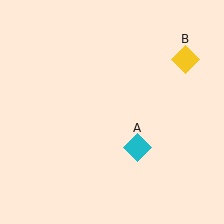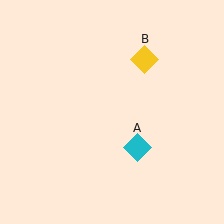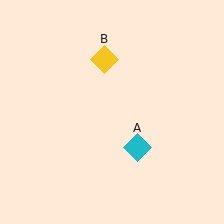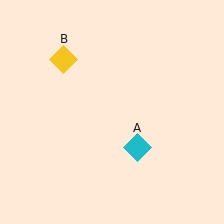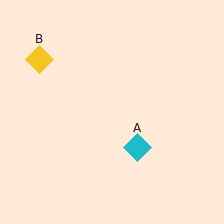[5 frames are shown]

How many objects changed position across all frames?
1 object changed position: yellow diamond (object B).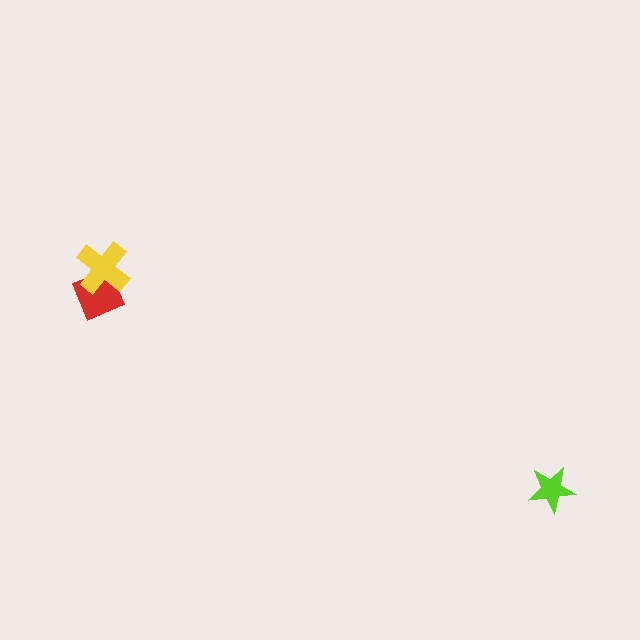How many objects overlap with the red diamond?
1 object overlaps with the red diamond.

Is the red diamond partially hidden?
Yes, it is partially covered by another shape.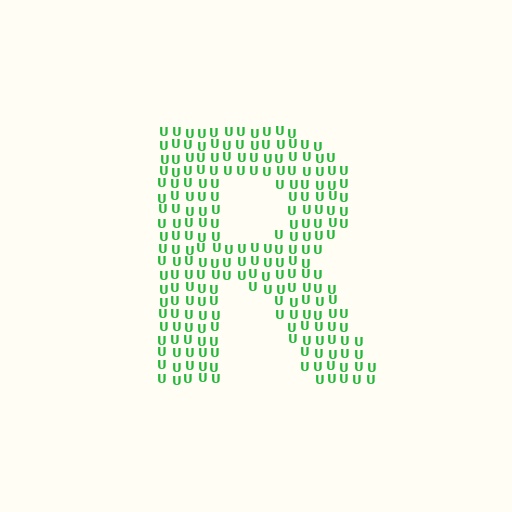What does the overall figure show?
The overall figure shows the letter R.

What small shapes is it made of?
It is made of small letter U's.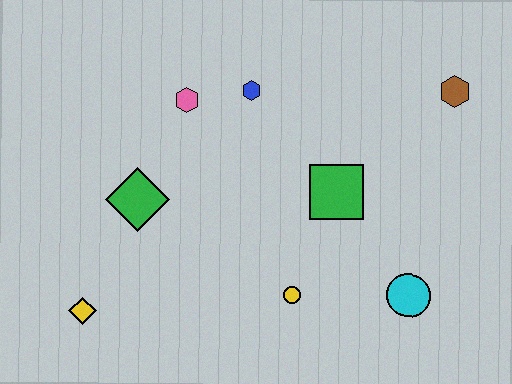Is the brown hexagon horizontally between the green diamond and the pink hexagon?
No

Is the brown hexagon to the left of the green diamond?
No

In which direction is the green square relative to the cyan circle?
The green square is above the cyan circle.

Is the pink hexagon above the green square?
Yes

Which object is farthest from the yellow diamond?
The brown hexagon is farthest from the yellow diamond.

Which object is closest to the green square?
The yellow circle is closest to the green square.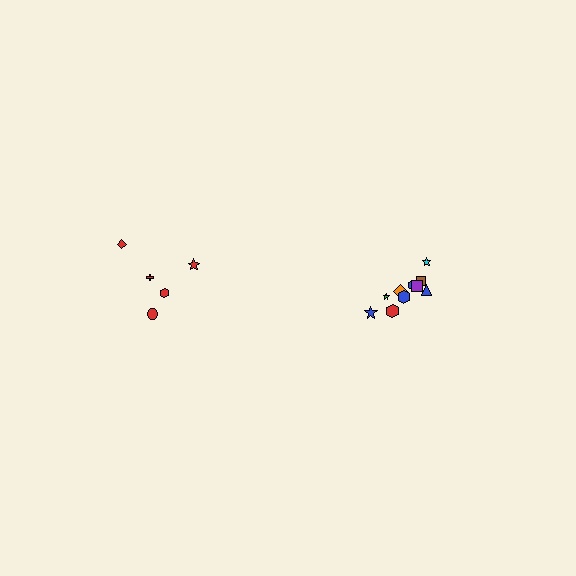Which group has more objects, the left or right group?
The right group.